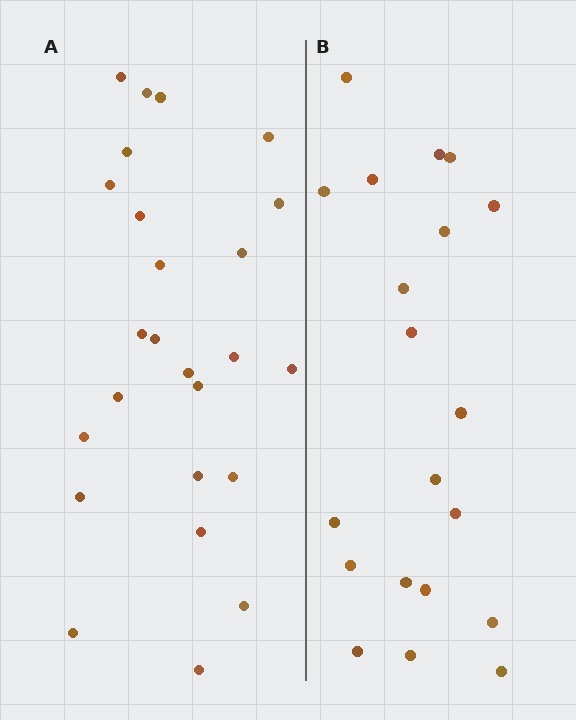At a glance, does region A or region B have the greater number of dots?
Region A (the left region) has more dots.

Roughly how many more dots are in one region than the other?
Region A has about 5 more dots than region B.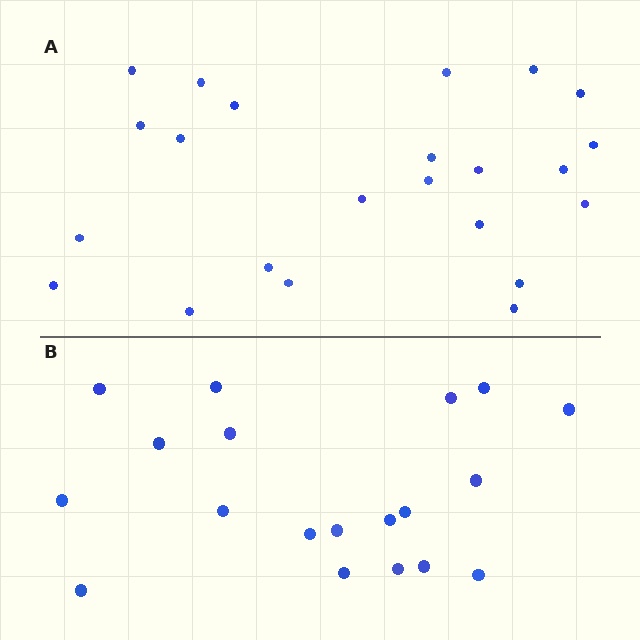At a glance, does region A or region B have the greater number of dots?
Region A (the top region) has more dots.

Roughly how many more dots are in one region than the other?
Region A has about 4 more dots than region B.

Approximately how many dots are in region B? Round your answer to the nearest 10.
About 20 dots. (The exact count is 19, which rounds to 20.)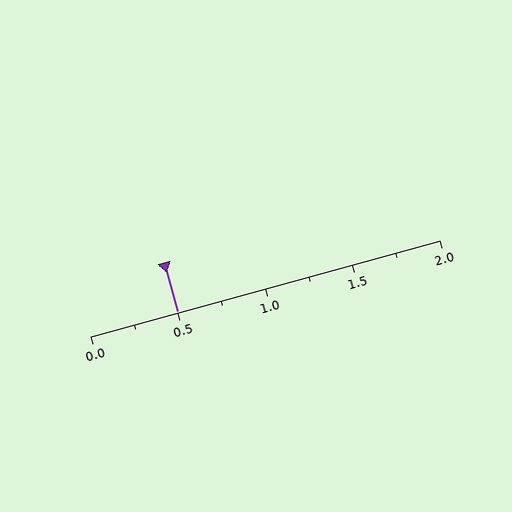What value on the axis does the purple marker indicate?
The marker indicates approximately 0.5.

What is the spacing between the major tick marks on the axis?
The major ticks are spaced 0.5 apart.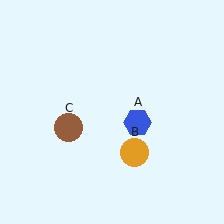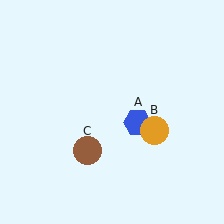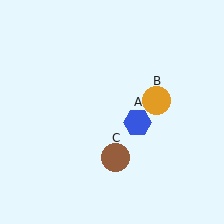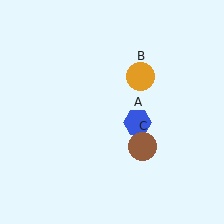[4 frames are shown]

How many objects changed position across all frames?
2 objects changed position: orange circle (object B), brown circle (object C).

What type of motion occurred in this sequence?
The orange circle (object B), brown circle (object C) rotated counterclockwise around the center of the scene.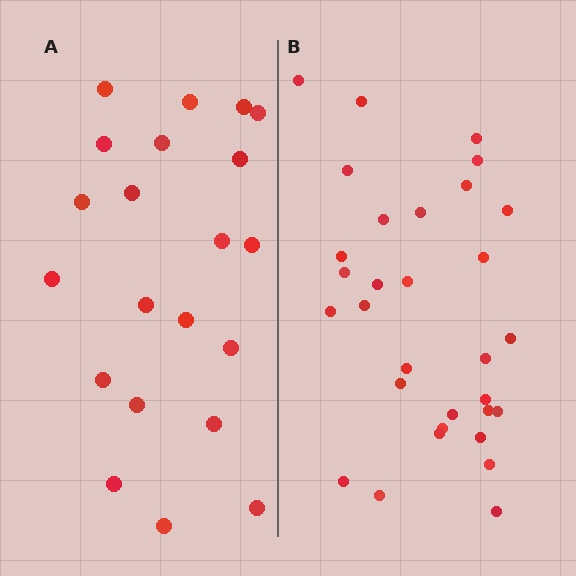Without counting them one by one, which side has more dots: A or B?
Region B (the right region) has more dots.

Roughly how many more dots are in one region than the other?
Region B has roughly 10 or so more dots than region A.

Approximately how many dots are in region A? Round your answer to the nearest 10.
About 20 dots. (The exact count is 21, which rounds to 20.)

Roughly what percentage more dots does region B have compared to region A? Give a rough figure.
About 50% more.